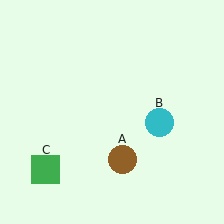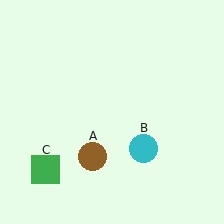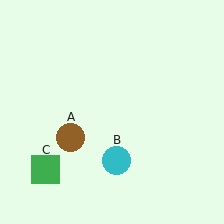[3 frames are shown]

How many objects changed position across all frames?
2 objects changed position: brown circle (object A), cyan circle (object B).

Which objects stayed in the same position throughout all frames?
Green square (object C) remained stationary.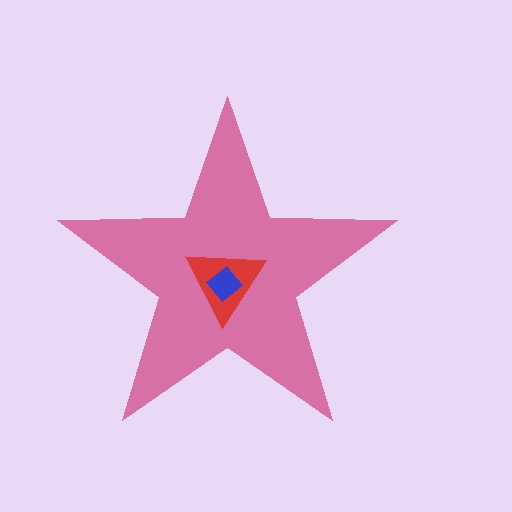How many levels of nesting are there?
3.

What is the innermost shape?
The blue diamond.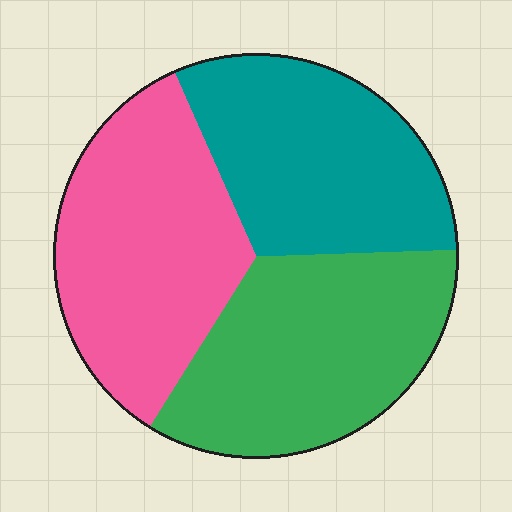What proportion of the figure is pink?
Pink takes up about one third (1/3) of the figure.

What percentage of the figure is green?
Green covers around 35% of the figure.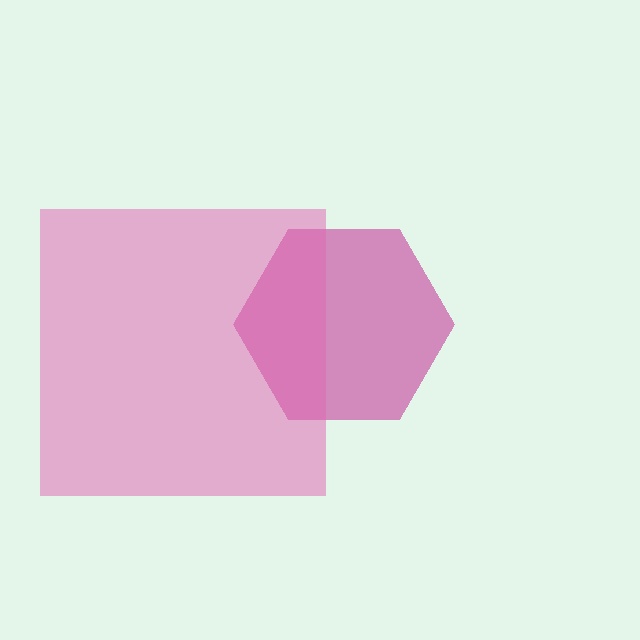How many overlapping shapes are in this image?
There are 2 overlapping shapes in the image.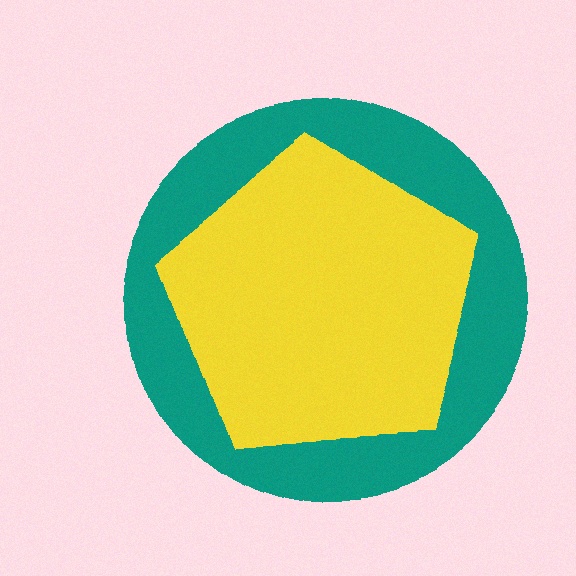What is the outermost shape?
The teal circle.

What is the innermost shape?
The yellow pentagon.